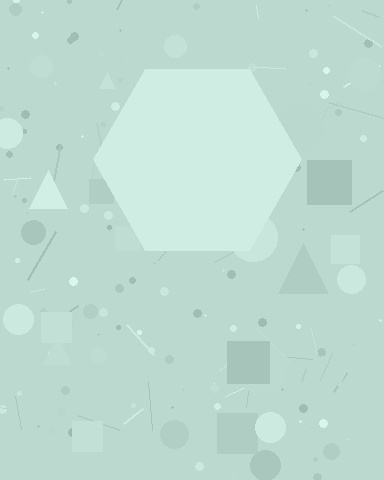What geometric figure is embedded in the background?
A hexagon is embedded in the background.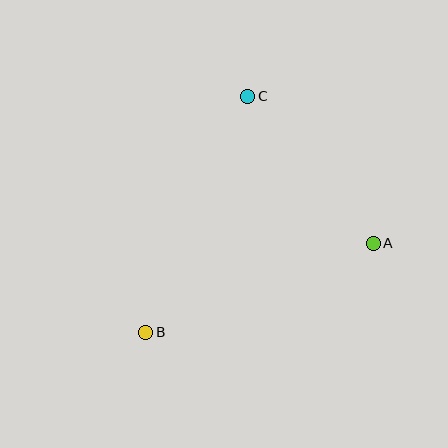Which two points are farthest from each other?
Points B and C are farthest from each other.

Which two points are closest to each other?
Points A and C are closest to each other.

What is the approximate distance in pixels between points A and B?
The distance between A and B is approximately 244 pixels.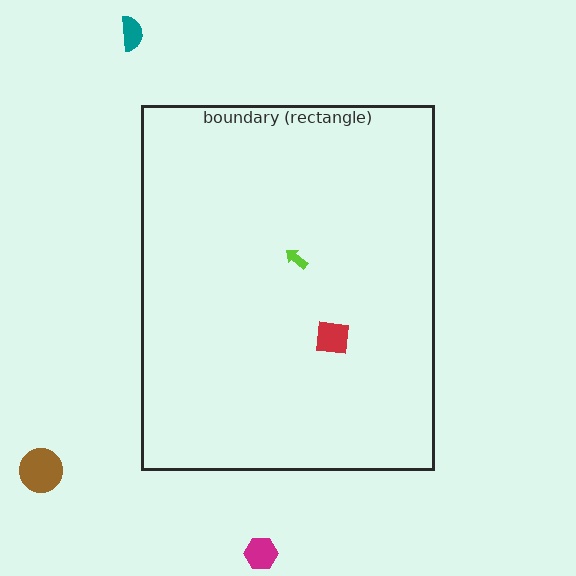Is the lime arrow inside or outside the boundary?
Inside.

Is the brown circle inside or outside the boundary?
Outside.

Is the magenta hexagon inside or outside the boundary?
Outside.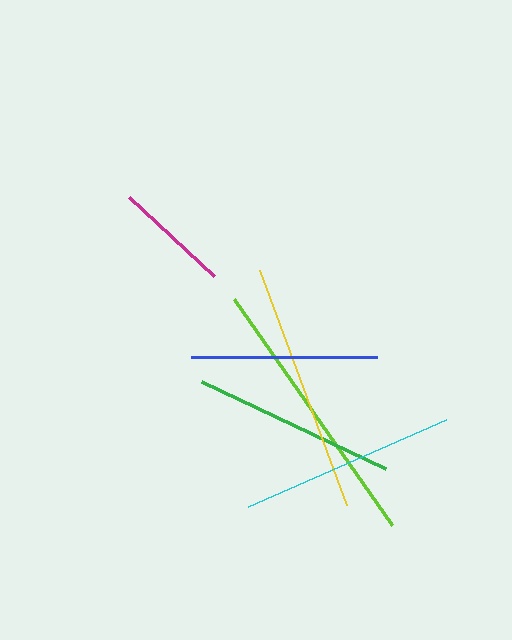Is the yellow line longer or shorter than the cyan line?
The yellow line is longer than the cyan line.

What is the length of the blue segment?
The blue segment is approximately 187 pixels long.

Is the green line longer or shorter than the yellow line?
The yellow line is longer than the green line.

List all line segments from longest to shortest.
From longest to shortest: lime, yellow, cyan, green, blue, magenta.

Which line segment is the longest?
The lime line is the longest at approximately 275 pixels.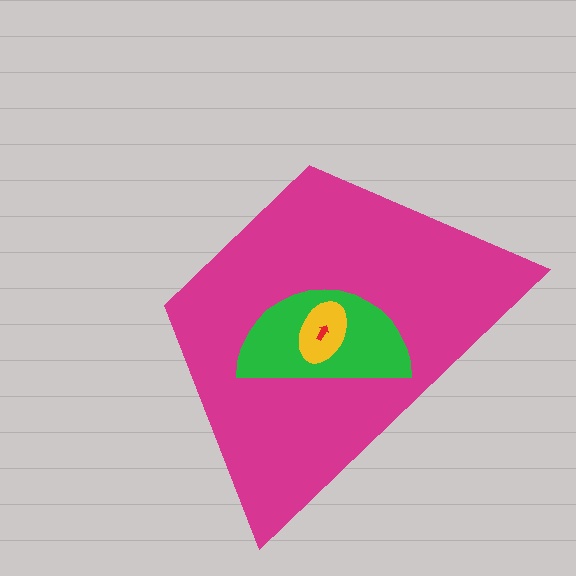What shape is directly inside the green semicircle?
The yellow ellipse.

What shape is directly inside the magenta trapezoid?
The green semicircle.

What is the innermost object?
The red arrow.